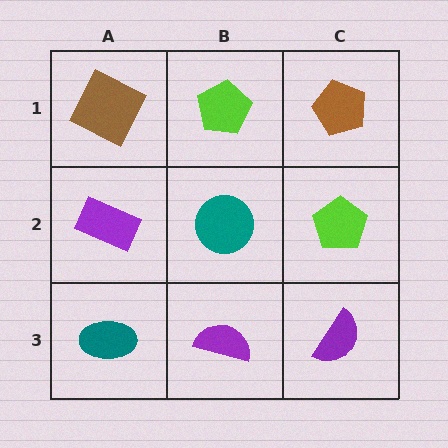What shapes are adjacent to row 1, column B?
A teal circle (row 2, column B), a brown square (row 1, column A), a brown pentagon (row 1, column C).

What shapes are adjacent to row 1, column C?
A lime pentagon (row 2, column C), a lime pentagon (row 1, column B).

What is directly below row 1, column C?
A lime pentagon.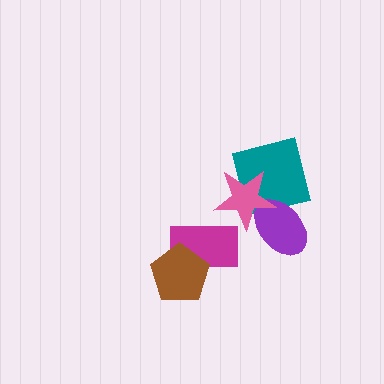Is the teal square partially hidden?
Yes, it is partially covered by another shape.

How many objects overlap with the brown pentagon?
1 object overlaps with the brown pentagon.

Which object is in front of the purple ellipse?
The pink star is in front of the purple ellipse.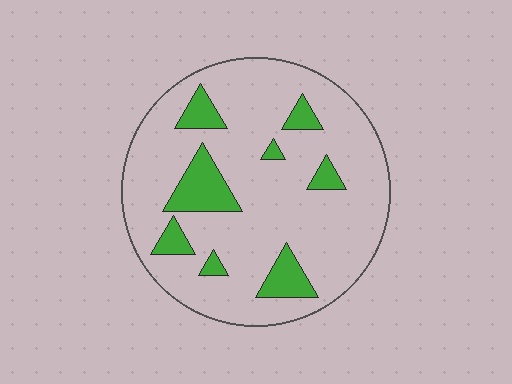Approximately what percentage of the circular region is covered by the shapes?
Approximately 15%.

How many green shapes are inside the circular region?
8.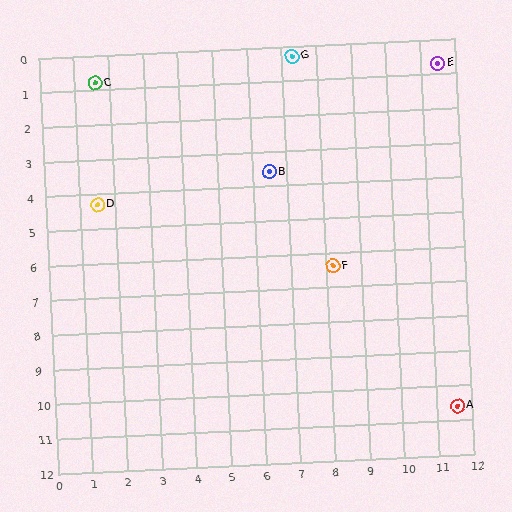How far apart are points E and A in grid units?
Points E and A are about 9.9 grid units apart.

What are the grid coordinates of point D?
Point D is at approximately (1.5, 4.3).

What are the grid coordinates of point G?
Point G is at approximately (7.3, 0.3).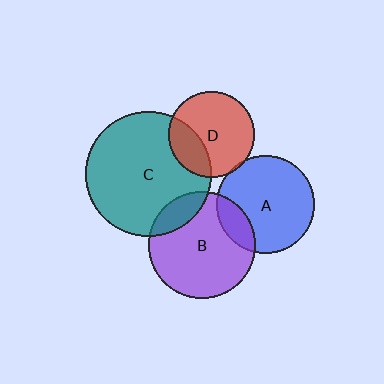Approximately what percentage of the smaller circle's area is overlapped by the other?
Approximately 25%.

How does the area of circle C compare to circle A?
Approximately 1.6 times.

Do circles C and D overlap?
Yes.